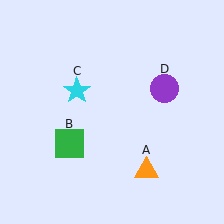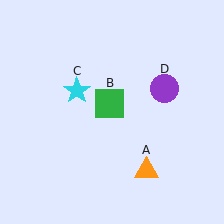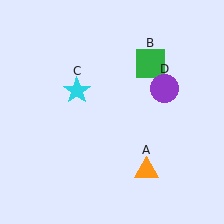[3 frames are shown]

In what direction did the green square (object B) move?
The green square (object B) moved up and to the right.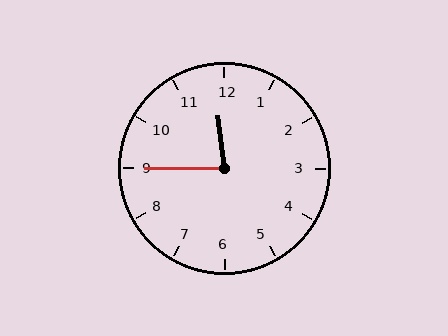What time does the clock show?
11:45.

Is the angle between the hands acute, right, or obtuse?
It is acute.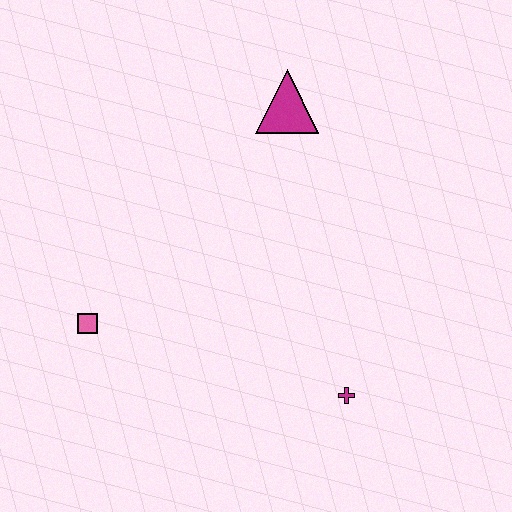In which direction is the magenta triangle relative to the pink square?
The magenta triangle is above the pink square.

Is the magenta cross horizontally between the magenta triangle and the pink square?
No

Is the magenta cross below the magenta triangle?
Yes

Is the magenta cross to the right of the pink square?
Yes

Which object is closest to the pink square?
The magenta cross is closest to the pink square.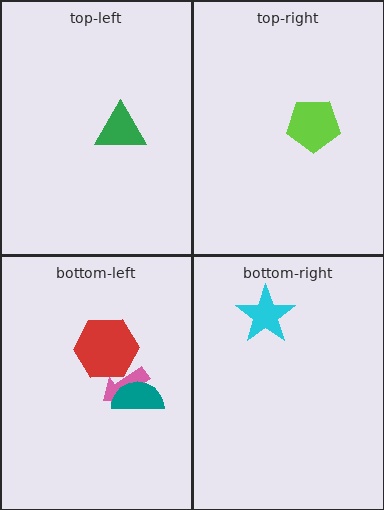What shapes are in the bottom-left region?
The red hexagon, the pink arrow, the teal semicircle.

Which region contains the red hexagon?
The bottom-left region.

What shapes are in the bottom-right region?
The cyan star.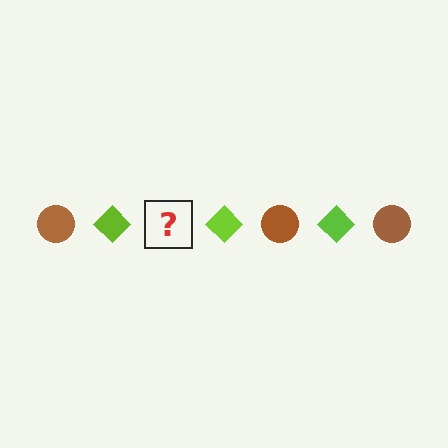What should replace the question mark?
The question mark should be replaced with a brown circle.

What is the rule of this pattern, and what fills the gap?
The rule is that the pattern alternates between brown circle and lime diamond. The gap should be filled with a brown circle.